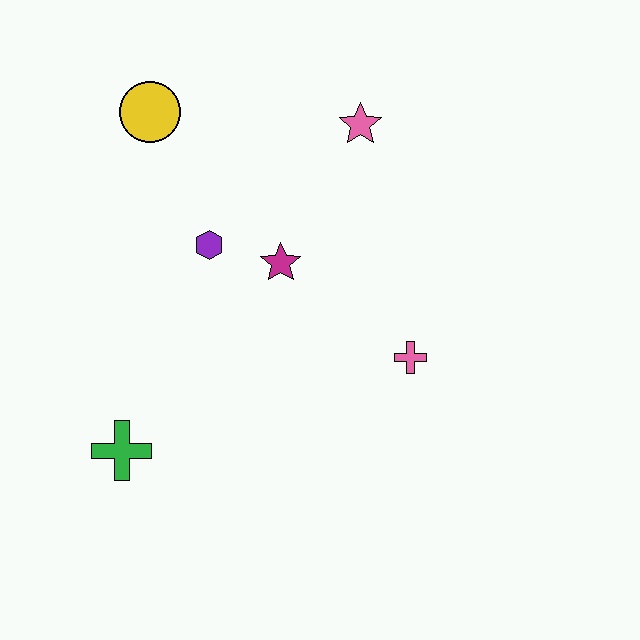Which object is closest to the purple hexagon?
The magenta star is closest to the purple hexagon.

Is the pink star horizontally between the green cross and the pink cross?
Yes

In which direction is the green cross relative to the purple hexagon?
The green cross is below the purple hexagon.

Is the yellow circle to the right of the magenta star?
No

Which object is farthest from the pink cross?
The yellow circle is farthest from the pink cross.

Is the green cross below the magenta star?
Yes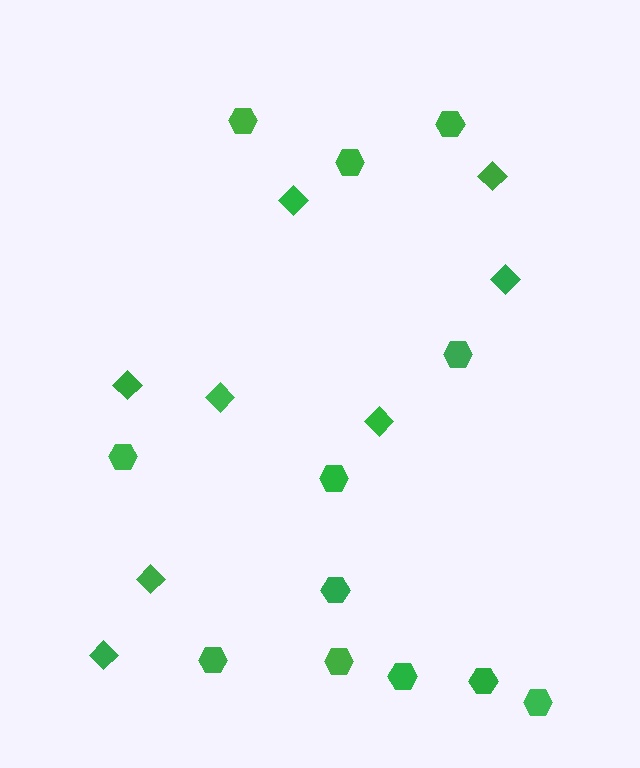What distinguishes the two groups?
There are 2 groups: one group of diamonds (8) and one group of hexagons (12).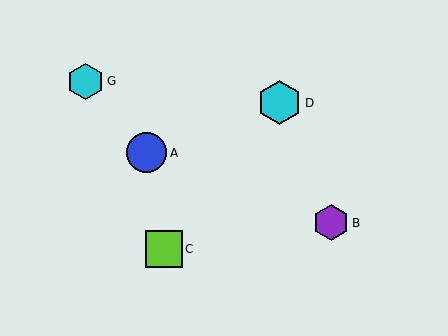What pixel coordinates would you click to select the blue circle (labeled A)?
Click at (147, 153) to select the blue circle A.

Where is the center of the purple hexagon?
The center of the purple hexagon is at (331, 223).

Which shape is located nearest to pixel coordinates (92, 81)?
The cyan hexagon (labeled G) at (85, 81) is nearest to that location.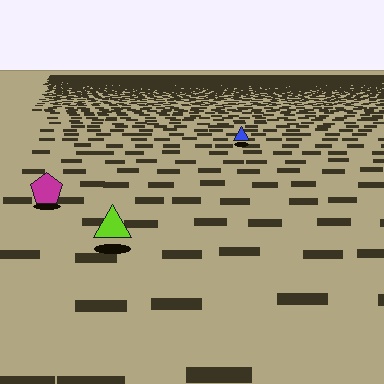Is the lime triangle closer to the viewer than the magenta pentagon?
Yes. The lime triangle is closer — you can tell from the texture gradient: the ground texture is coarser near it.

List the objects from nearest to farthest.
From nearest to farthest: the lime triangle, the magenta pentagon, the blue triangle.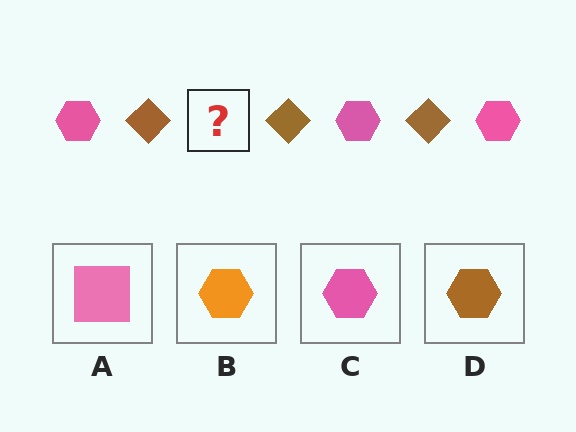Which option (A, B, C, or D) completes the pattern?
C.